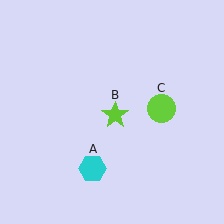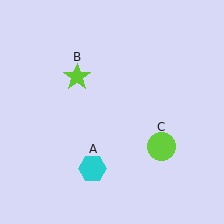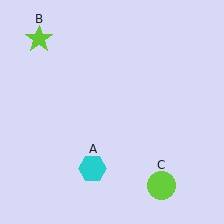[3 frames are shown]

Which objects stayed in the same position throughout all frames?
Cyan hexagon (object A) remained stationary.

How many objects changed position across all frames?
2 objects changed position: lime star (object B), lime circle (object C).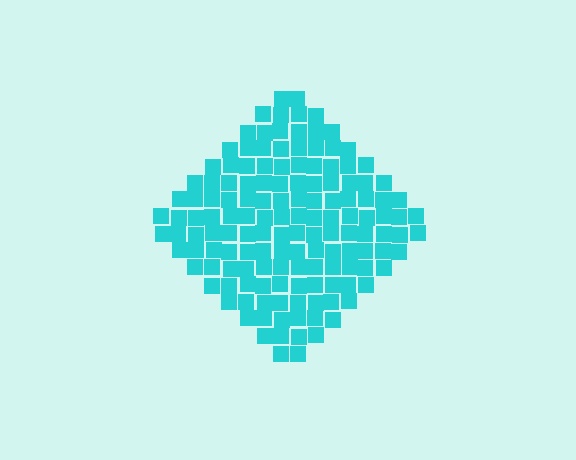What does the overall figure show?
The overall figure shows a diamond.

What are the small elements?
The small elements are squares.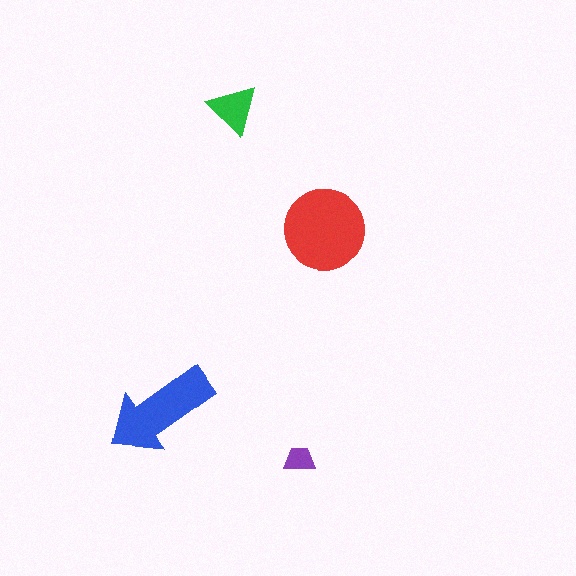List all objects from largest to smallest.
The red circle, the blue arrow, the green triangle, the purple trapezoid.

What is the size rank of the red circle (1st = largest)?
1st.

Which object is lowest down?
The purple trapezoid is bottommost.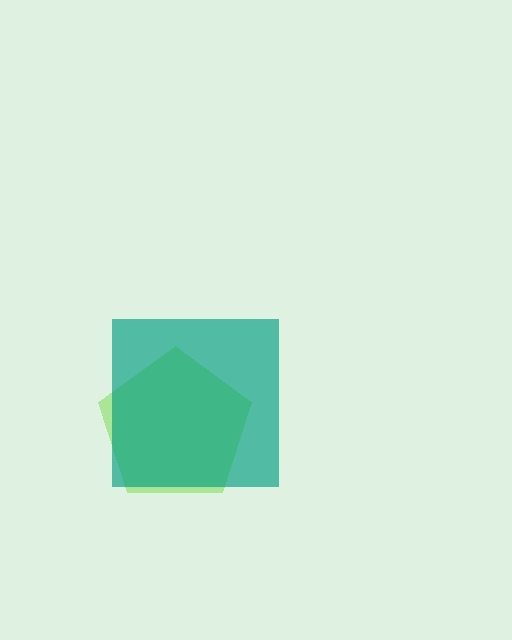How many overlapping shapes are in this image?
There are 2 overlapping shapes in the image.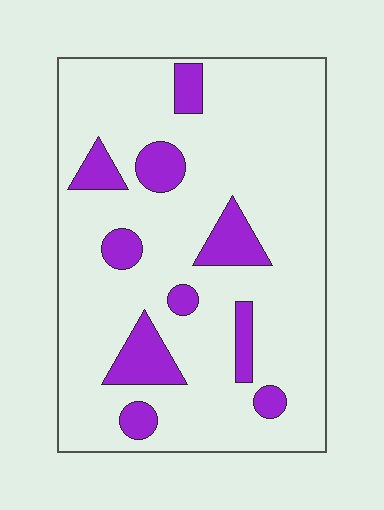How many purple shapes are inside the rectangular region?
10.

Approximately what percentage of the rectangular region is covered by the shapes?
Approximately 15%.